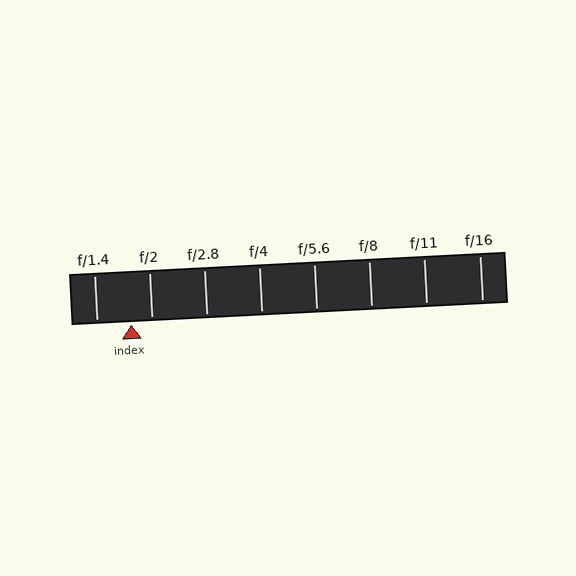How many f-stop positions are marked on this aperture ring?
There are 8 f-stop positions marked.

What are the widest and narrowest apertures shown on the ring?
The widest aperture shown is f/1.4 and the narrowest is f/16.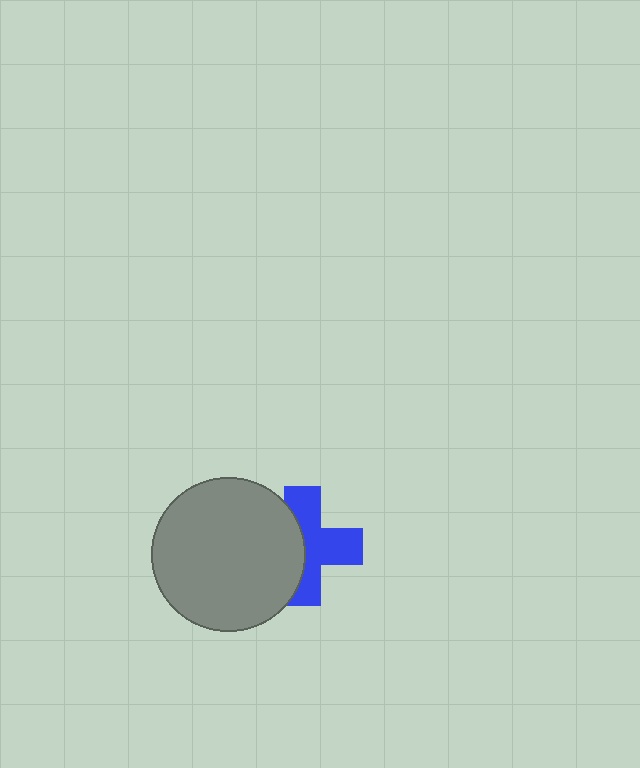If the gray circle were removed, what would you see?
You would see the complete blue cross.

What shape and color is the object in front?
The object in front is a gray circle.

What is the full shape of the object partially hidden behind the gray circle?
The partially hidden object is a blue cross.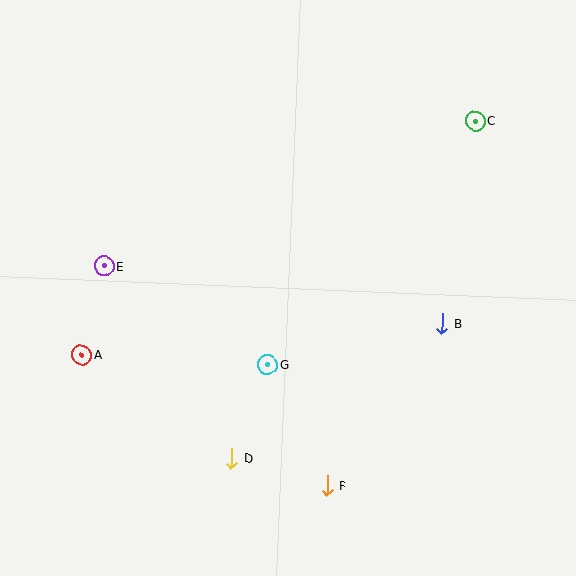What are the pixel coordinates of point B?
Point B is at (442, 324).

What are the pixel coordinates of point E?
Point E is at (104, 266).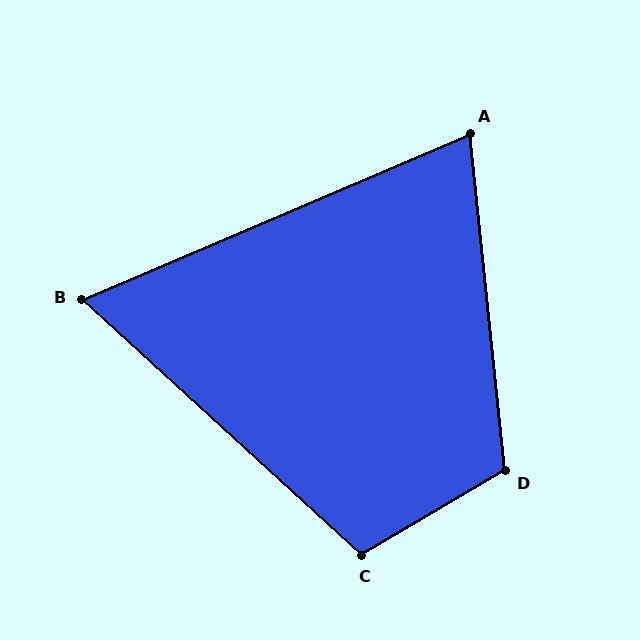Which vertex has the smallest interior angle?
B, at approximately 66 degrees.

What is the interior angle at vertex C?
Approximately 107 degrees (obtuse).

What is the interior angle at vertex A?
Approximately 73 degrees (acute).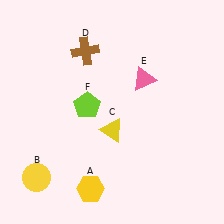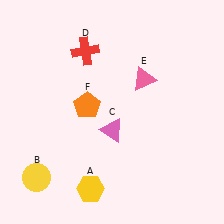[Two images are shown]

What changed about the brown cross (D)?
In Image 1, D is brown. In Image 2, it changed to red.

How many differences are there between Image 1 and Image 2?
There are 3 differences between the two images.